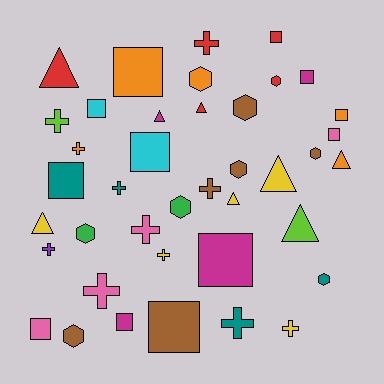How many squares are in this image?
There are 12 squares.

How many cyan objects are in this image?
There are 2 cyan objects.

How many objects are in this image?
There are 40 objects.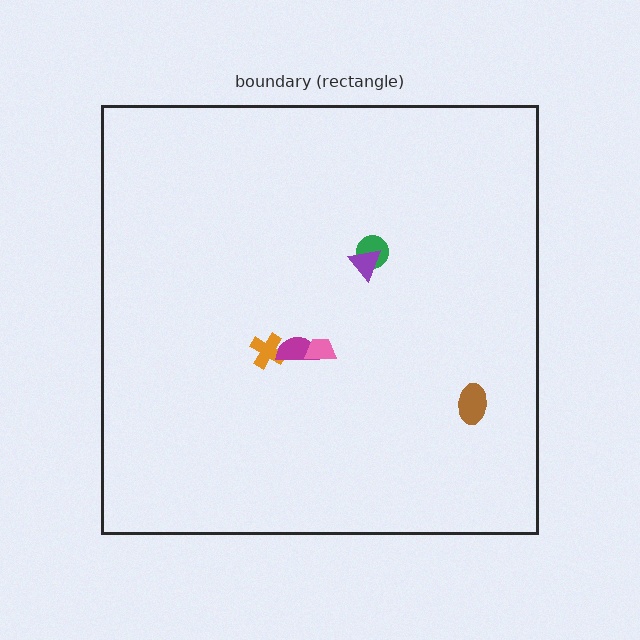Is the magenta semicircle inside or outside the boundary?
Inside.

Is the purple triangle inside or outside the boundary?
Inside.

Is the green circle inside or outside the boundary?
Inside.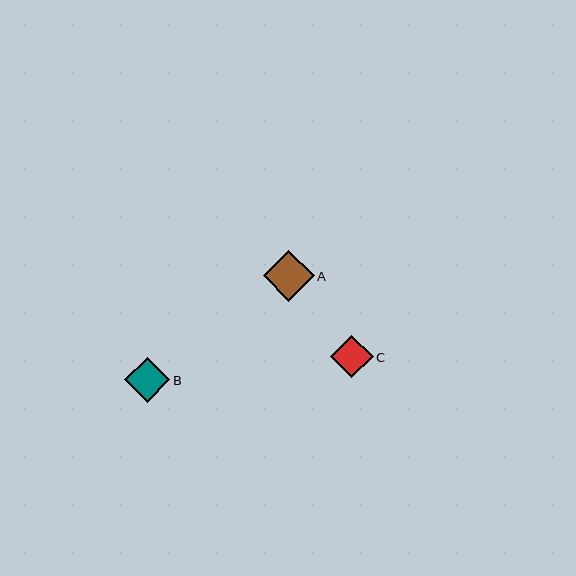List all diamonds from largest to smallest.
From largest to smallest: A, B, C.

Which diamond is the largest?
Diamond A is the largest with a size of approximately 51 pixels.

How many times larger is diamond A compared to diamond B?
Diamond A is approximately 1.1 times the size of diamond B.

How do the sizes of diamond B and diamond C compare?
Diamond B and diamond C are approximately the same size.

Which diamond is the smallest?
Diamond C is the smallest with a size of approximately 43 pixels.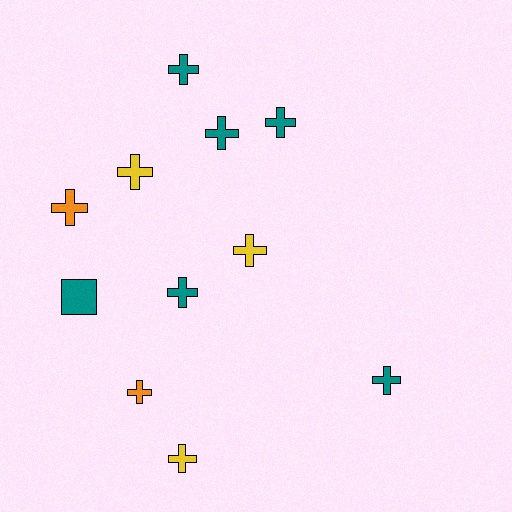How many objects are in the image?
There are 11 objects.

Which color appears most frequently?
Teal, with 6 objects.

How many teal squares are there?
There is 1 teal square.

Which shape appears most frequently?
Cross, with 10 objects.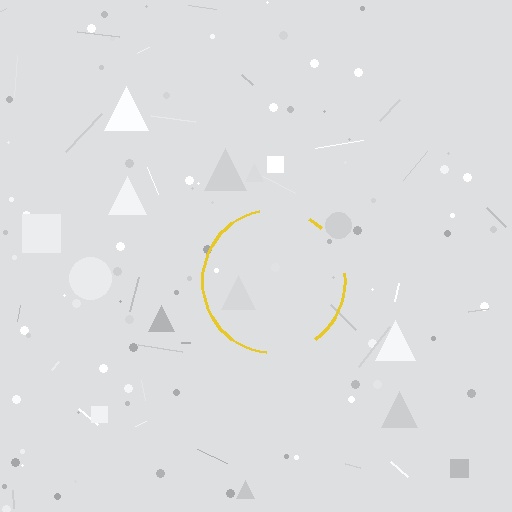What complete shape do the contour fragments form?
The contour fragments form a circle.